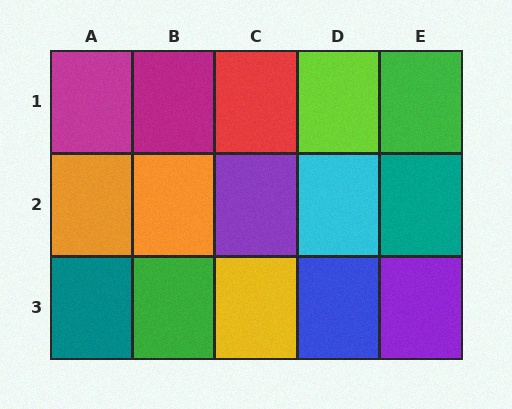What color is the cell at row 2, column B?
Orange.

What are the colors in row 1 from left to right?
Magenta, magenta, red, lime, green.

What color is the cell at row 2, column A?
Orange.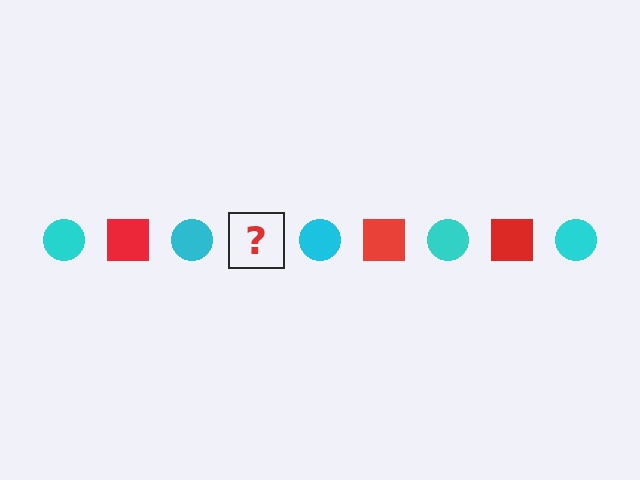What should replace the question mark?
The question mark should be replaced with a red square.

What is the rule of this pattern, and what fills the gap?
The rule is that the pattern alternates between cyan circle and red square. The gap should be filled with a red square.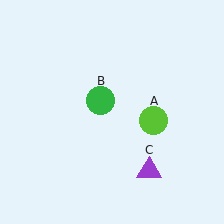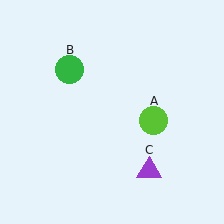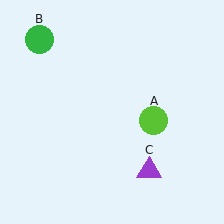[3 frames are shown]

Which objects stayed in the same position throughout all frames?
Lime circle (object A) and purple triangle (object C) remained stationary.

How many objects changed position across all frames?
1 object changed position: green circle (object B).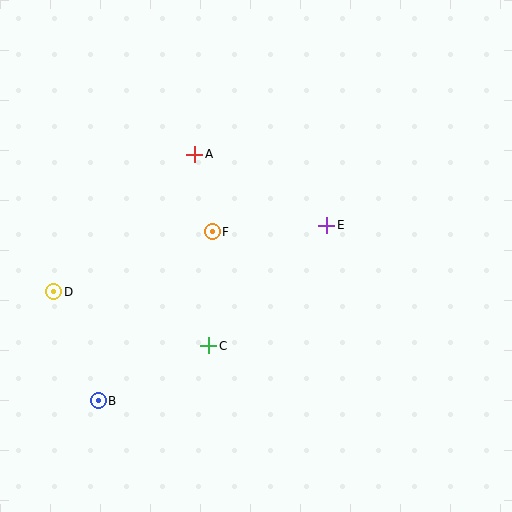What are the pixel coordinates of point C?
Point C is at (209, 346).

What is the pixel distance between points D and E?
The distance between D and E is 281 pixels.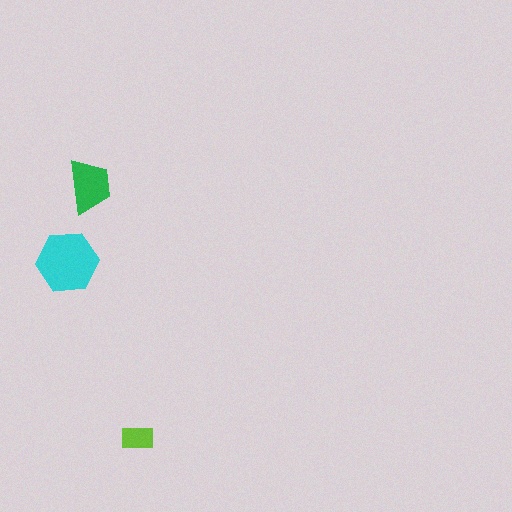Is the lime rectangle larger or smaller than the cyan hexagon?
Smaller.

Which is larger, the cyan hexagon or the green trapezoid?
The cyan hexagon.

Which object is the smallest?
The lime rectangle.